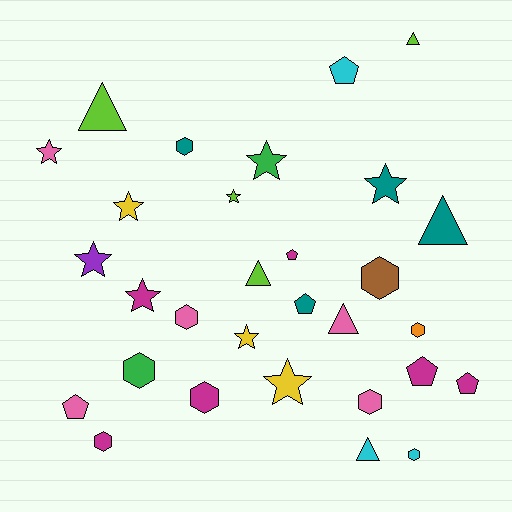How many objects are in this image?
There are 30 objects.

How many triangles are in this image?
There are 6 triangles.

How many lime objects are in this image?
There are 4 lime objects.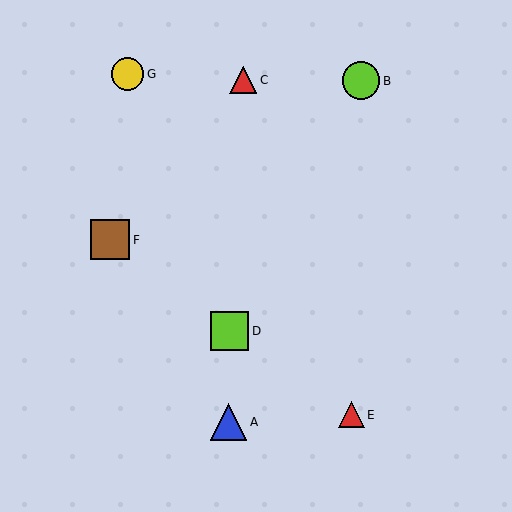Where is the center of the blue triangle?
The center of the blue triangle is at (229, 422).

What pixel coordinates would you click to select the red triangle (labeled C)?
Click at (243, 80) to select the red triangle C.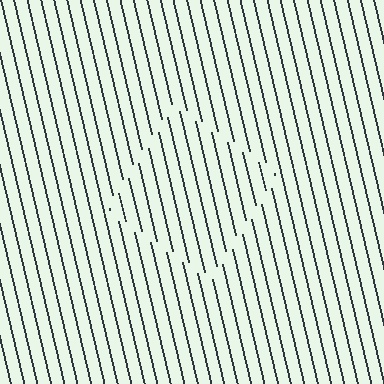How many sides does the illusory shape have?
4 sides — the line-ends trace a square.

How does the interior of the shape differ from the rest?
The interior of the shape contains the same grating, shifted by half a period — the contour is defined by the phase discontinuity where line-ends from the inner and outer gratings abut.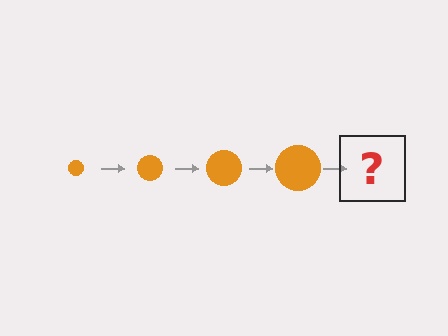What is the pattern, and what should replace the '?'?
The pattern is that the circle gets progressively larger each step. The '?' should be an orange circle, larger than the previous one.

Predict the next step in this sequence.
The next step is an orange circle, larger than the previous one.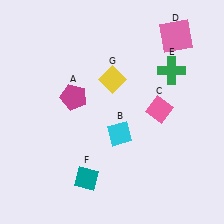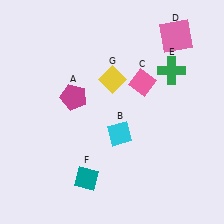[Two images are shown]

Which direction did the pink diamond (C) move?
The pink diamond (C) moved up.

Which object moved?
The pink diamond (C) moved up.